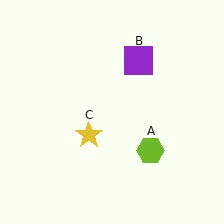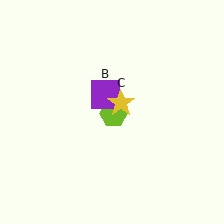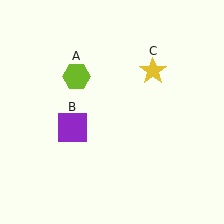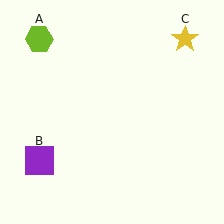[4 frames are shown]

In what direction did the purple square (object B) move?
The purple square (object B) moved down and to the left.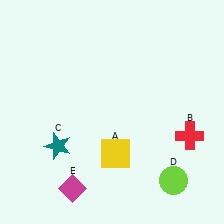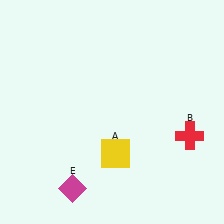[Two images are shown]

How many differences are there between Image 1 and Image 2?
There are 2 differences between the two images.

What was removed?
The lime circle (D), the teal star (C) were removed in Image 2.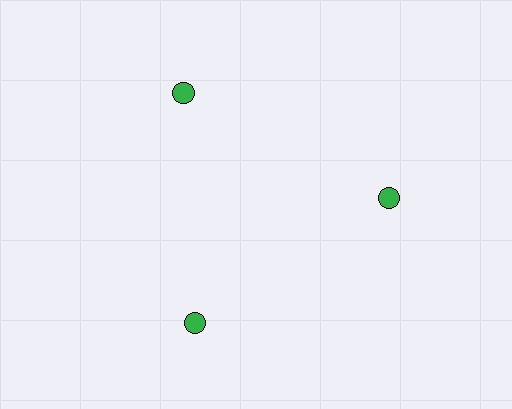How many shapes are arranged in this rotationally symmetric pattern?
There are 3 shapes, arranged in 3 groups of 1.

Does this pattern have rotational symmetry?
Yes, this pattern has 3-fold rotational symmetry. It looks the same after rotating 120 degrees around the center.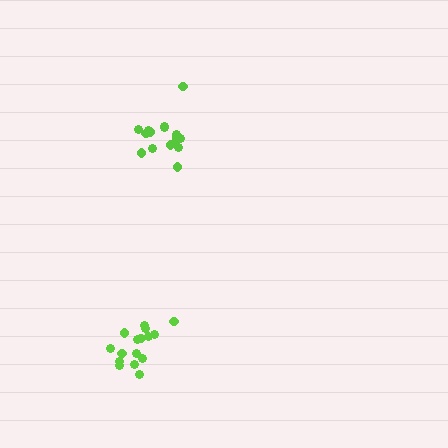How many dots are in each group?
Group 1: 16 dots, Group 2: 16 dots (32 total).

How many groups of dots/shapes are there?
There are 2 groups.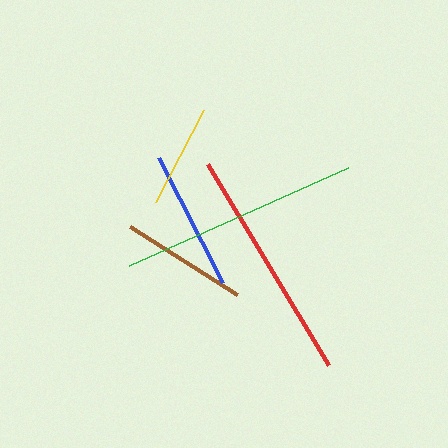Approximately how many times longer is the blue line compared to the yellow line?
The blue line is approximately 1.3 times the length of the yellow line.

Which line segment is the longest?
The green line is the longest at approximately 240 pixels.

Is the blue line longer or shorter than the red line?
The red line is longer than the blue line.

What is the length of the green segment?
The green segment is approximately 240 pixels long.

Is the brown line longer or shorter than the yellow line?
The brown line is longer than the yellow line.